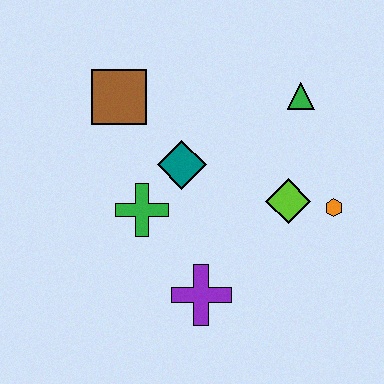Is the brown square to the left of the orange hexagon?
Yes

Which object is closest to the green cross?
The teal diamond is closest to the green cross.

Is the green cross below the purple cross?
No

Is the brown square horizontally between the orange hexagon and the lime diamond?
No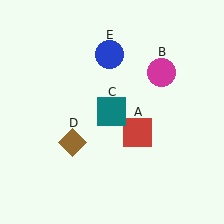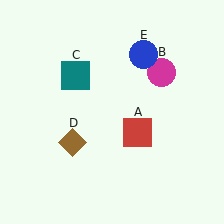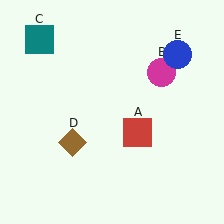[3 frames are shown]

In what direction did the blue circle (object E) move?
The blue circle (object E) moved right.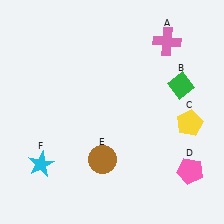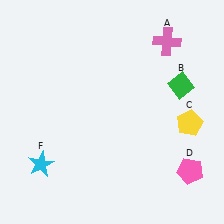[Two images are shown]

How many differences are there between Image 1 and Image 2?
There is 1 difference between the two images.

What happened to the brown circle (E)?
The brown circle (E) was removed in Image 2. It was in the bottom-left area of Image 1.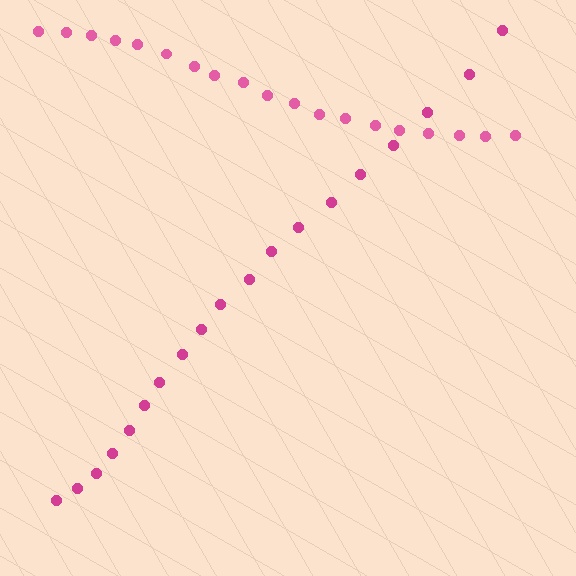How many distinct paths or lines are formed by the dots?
There are 2 distinct paths.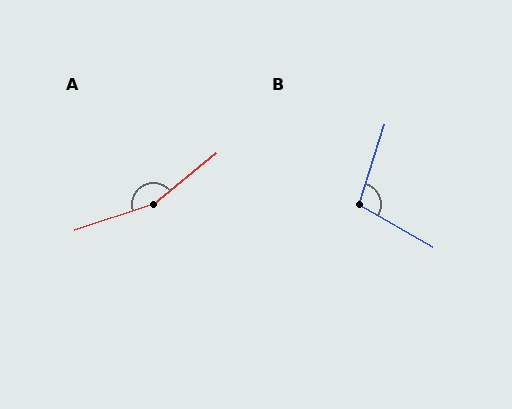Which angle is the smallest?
B, at approximately 102 degrees.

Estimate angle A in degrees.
Approximately 159 degrees.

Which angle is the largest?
A, at approximately 159 degrees.